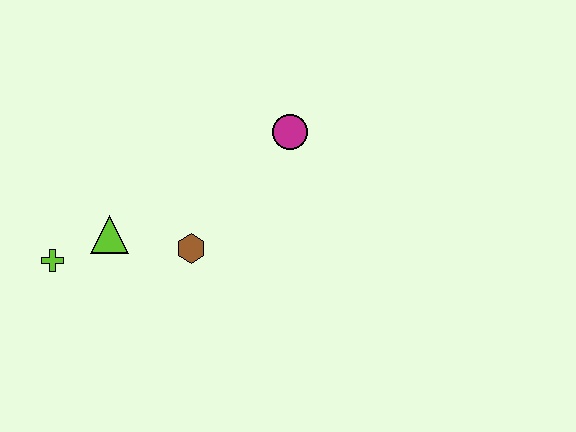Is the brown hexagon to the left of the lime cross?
No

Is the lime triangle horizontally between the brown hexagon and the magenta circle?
No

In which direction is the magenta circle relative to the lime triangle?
The magenta circle is to the right of the lime triangle.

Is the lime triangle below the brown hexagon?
No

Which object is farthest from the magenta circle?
The lime cross is farthest from the magenta circle.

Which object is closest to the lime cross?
The lime triangle is closest to the lime cross.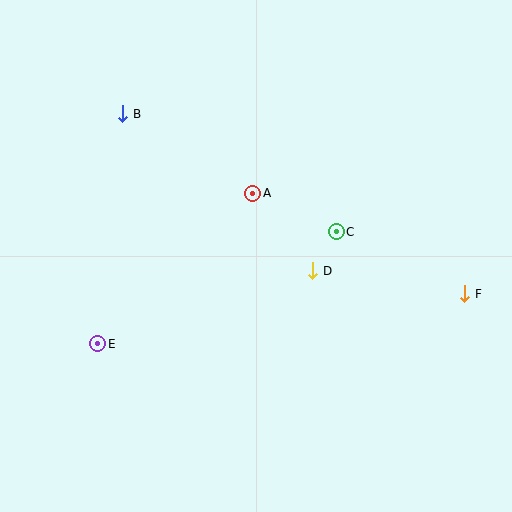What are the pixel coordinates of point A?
Point A is at (253, 193).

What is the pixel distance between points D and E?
The distance between D and E is 227 pixels.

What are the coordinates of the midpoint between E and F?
The midpoint between E and F is at (281, 319).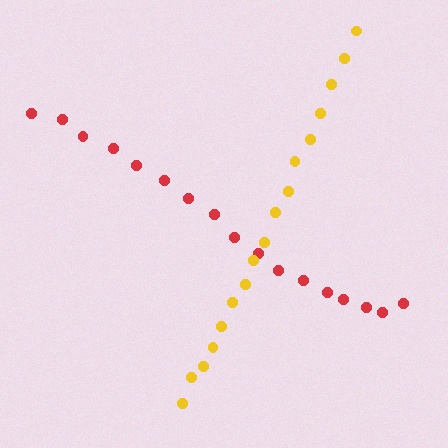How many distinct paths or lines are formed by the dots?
There are 2 distinct paths.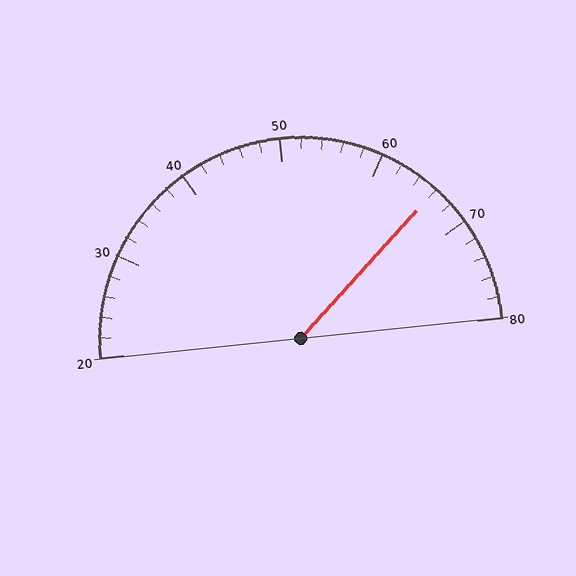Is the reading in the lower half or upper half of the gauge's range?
The reading is in the upper half of the range (20 to 80).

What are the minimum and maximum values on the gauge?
The gauge ranges from 20 to 80.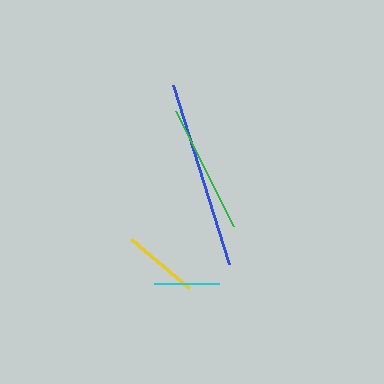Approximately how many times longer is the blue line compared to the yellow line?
The blue line is approximately 2.4 times the length of the yellow line.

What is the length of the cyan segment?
The cyan segment is approximately 65 pixels long.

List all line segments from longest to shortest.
From longest to shortest: blue, green, yellow, cyan.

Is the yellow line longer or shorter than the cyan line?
The yellow line is longer than the cyan line.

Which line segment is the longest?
The blue line is the longest at approximately 187 pixels.